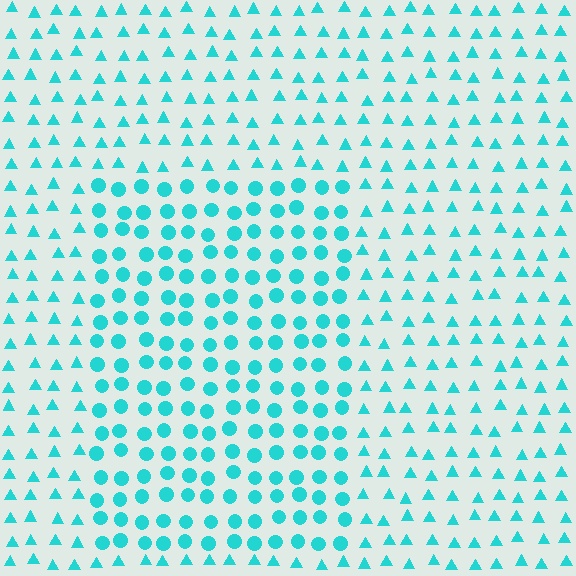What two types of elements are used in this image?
The image uses circles inside the rectangle region and triangles outside it.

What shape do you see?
I see a rectangle.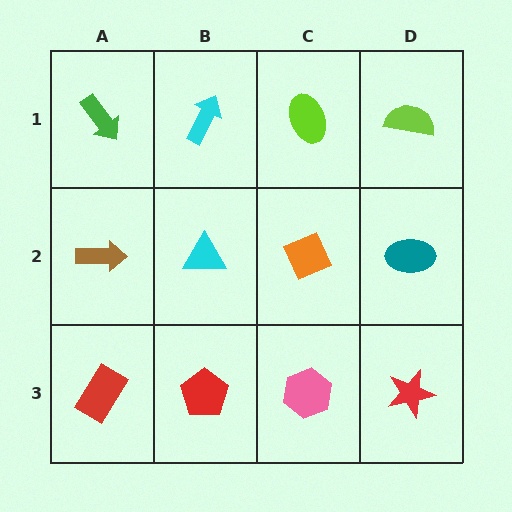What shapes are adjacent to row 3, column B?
A cyan triangle (row 2, column B), a red rectangle (row 3, column A), a pink hexagon (row 3, column C).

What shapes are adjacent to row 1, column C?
An orange diamond (row 2, column C), a cyan arrow (row 1, column B), a lime semicircle (row 1, column D).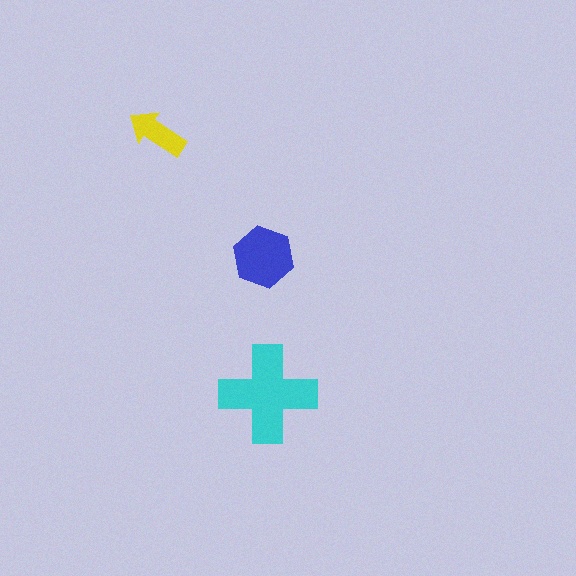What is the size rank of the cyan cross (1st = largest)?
1st.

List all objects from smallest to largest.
The yellow arrow, the blue hexagon, the cyan cross.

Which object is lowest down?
The cyan cross is bottommost.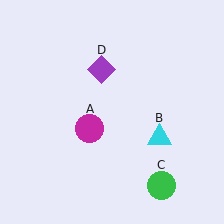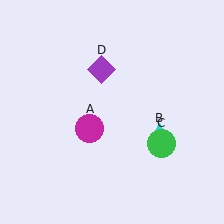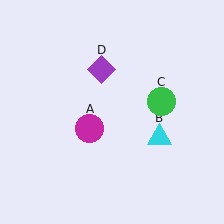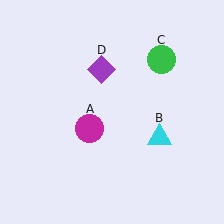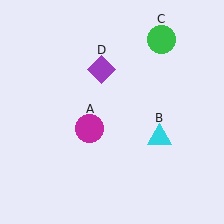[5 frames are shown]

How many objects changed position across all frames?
1 object changed position: green circle (object C).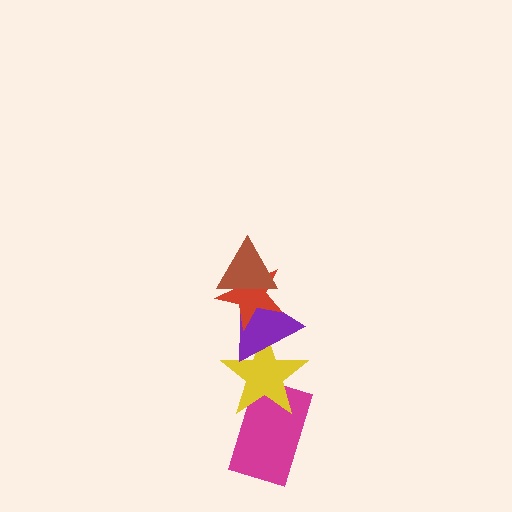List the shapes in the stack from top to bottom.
From top to bottom: the brown triangle, the red star, the purple triangle, the yellow star, the magenta rectangle.